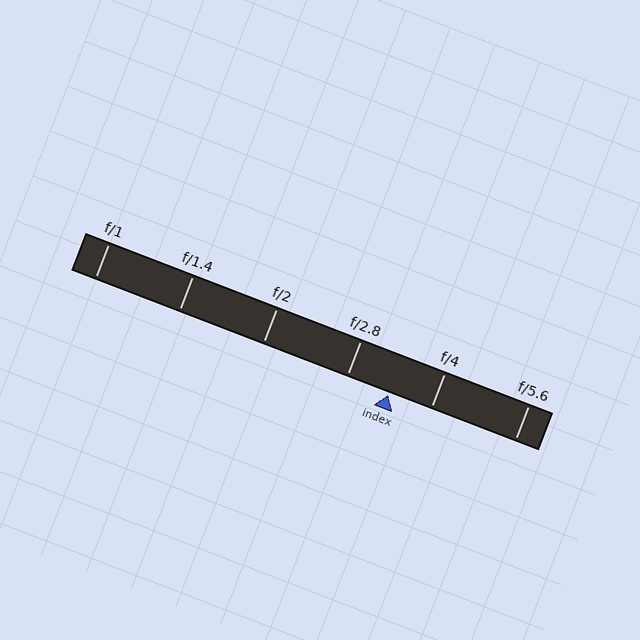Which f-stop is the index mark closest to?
The index mark is closest to f/4.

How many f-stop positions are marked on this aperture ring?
There are 6 f-stop positions marked.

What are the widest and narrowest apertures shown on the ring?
The widest aperture shown is f/1 and the narrowest is f/5.6.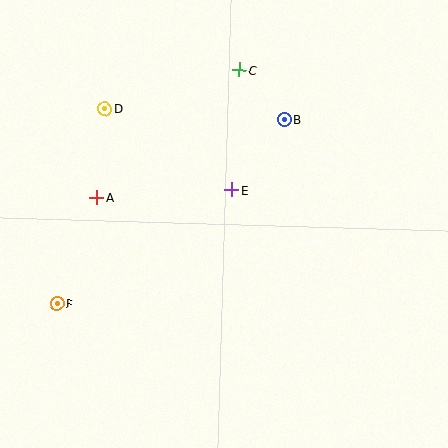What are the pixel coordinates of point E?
Point E is at (232, 190).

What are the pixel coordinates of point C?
Point C is at (239, 70).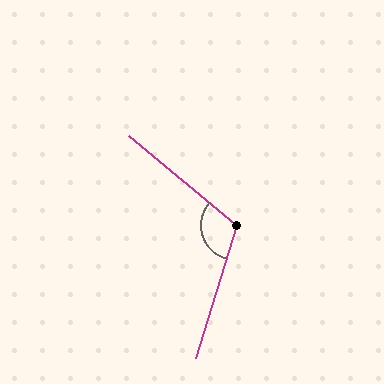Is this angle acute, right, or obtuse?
It is obtuse.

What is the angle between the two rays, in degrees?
Approximately 113 degrees.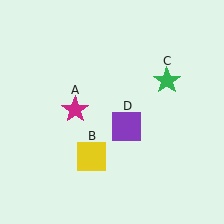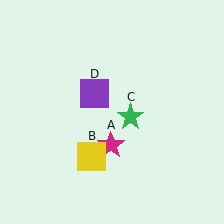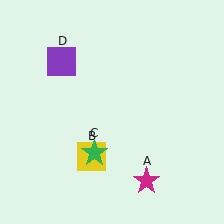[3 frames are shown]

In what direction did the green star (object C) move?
The green star (object C) moved down and to the left.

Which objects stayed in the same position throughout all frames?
Yellow square (object B) remained stationary.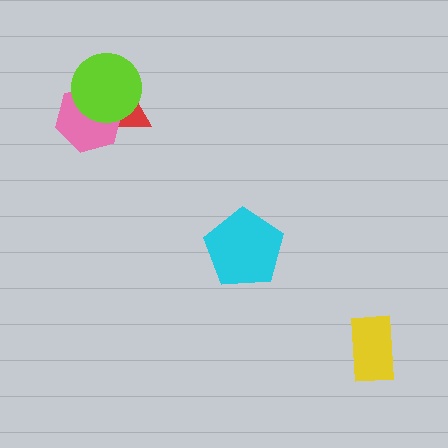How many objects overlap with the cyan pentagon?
0 objects overlap with the cyan pentagon.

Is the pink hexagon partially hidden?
Yes, it is partially covered by another shape.